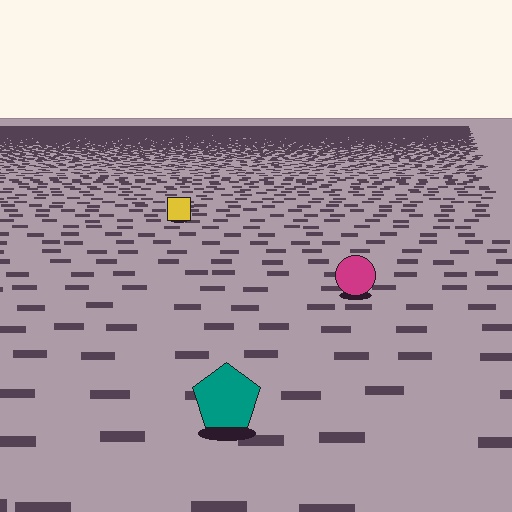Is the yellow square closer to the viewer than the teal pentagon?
No. The teal pentagon is closer — you can tell from the texture gradient: the ground texture is coarser near it.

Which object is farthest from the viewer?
The yellow square is farthest from the viewer. It appears smaller and the ground texture around it is denser.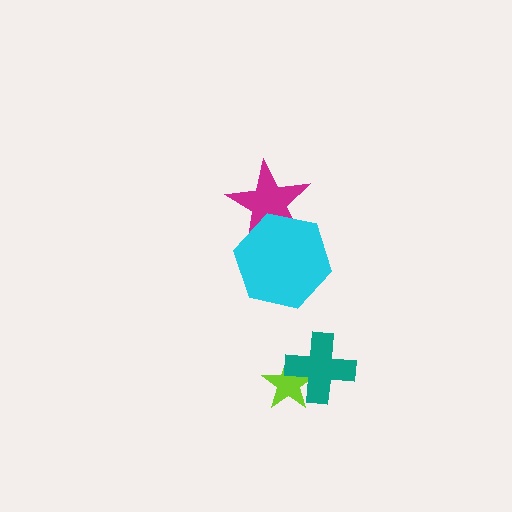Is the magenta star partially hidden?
Yes, it is partially covered by another shape.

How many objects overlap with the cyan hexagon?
1 object overlaps with the cyan hexagon.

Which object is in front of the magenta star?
The cyan hexagon is in front of the magenta star.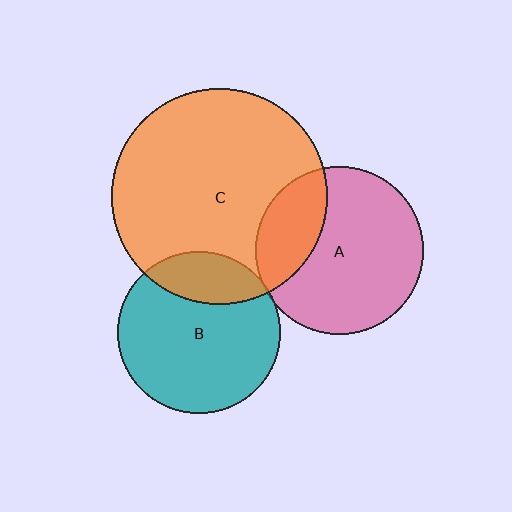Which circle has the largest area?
Circle C (orange).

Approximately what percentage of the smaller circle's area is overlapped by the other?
Approximately 5%.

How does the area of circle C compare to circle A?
Approximately 1.7 times.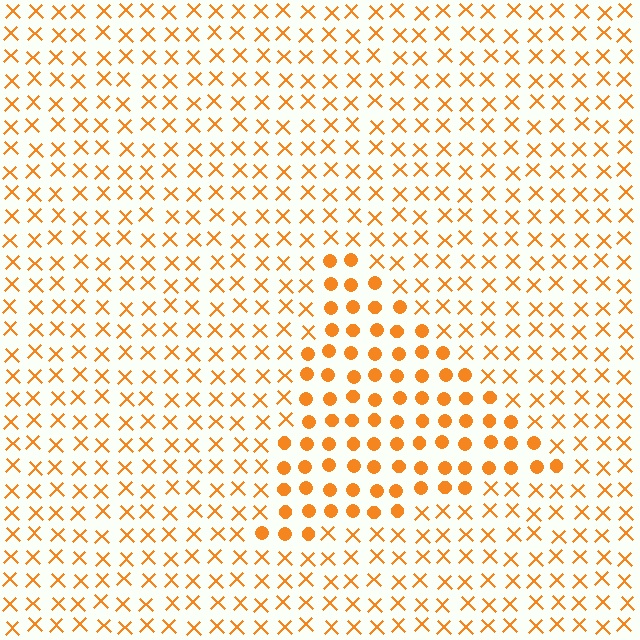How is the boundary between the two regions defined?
The boundary is defined by a change in element shape: circles inside vs. X marks outside. All elements share the same color and spacing.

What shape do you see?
I see a triangle.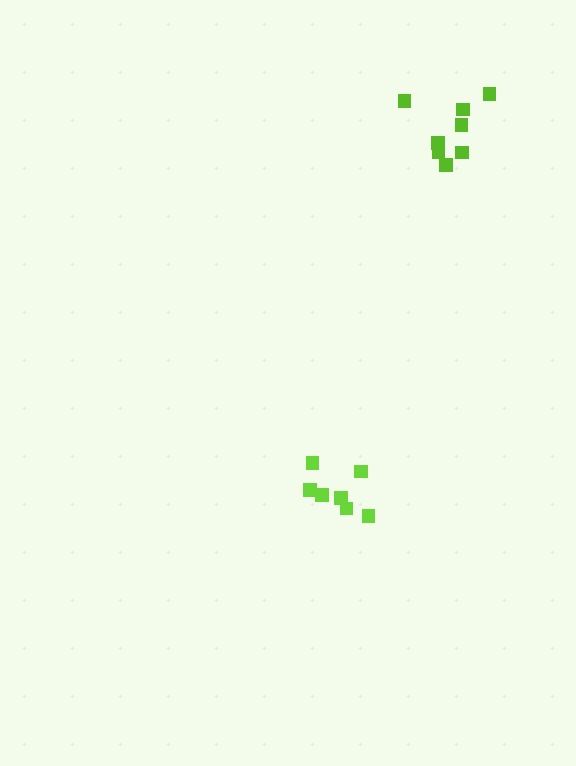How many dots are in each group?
Group 1: 7 dots, Group 2: 8 dots (15 total).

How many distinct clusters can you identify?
There are 2 distinct clusters.